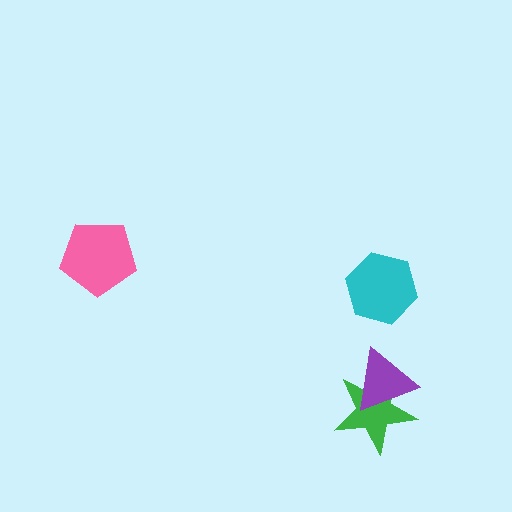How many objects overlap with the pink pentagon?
0 objects overlap with the pink pentagon.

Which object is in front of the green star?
The purple triangle is in front of the green star.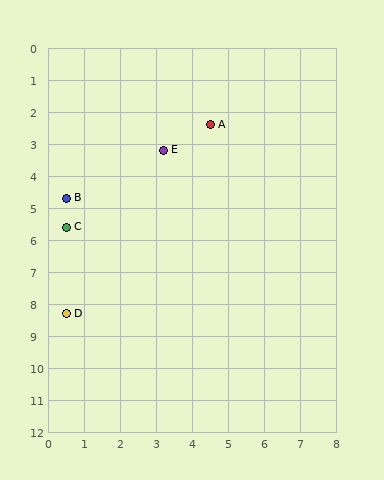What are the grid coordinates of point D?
Point D is at approximately (0.5, 8.3).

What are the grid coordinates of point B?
Point B is at approximately (0.5, 4.7).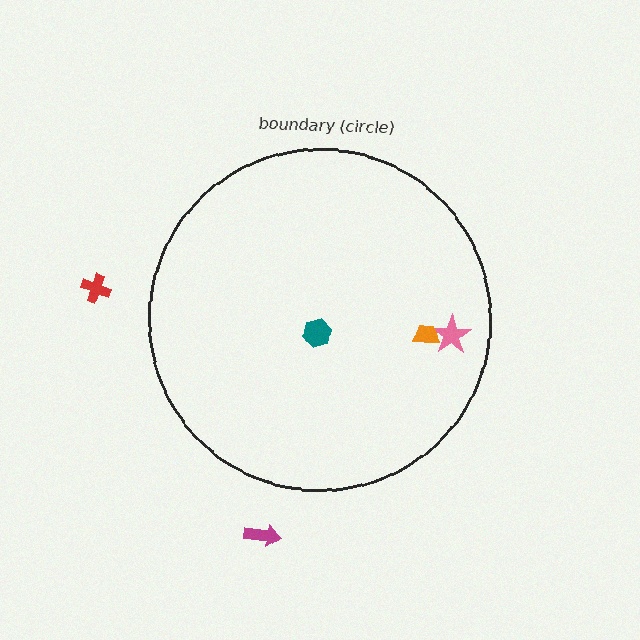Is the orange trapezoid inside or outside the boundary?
Inside.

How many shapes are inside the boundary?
3 inside, 2 outside.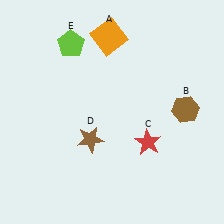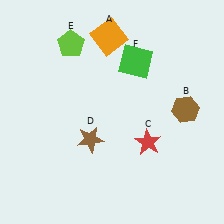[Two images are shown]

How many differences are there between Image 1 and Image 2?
There is 1 difference between the two images.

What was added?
A green square (F) was added in Image 2.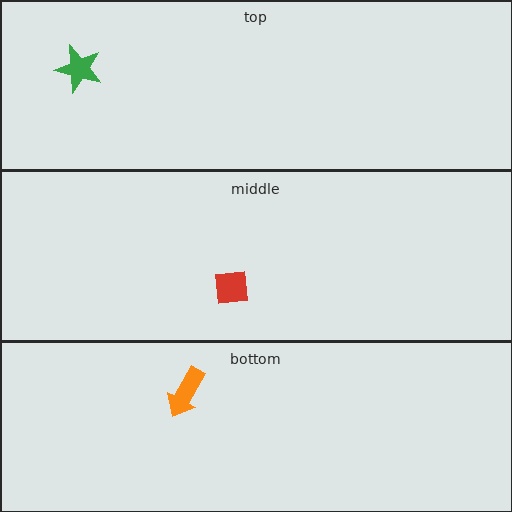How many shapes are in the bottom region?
1.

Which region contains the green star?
The top region.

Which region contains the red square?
The middle region.